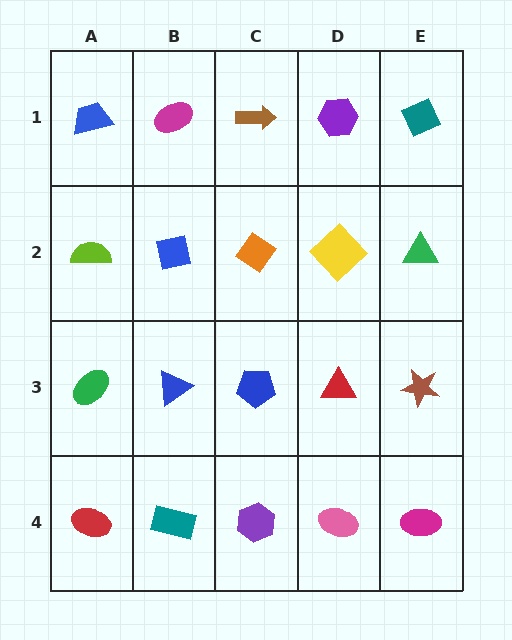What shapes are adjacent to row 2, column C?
A brown arrow (row 1, column C), a blue pentagon (row 3, column C), a blue square (row 2, column B), a yellow diamond (row 2, column D).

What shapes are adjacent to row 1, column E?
A green triangle (row 2, column E), a purple hexagon (row 1, column D).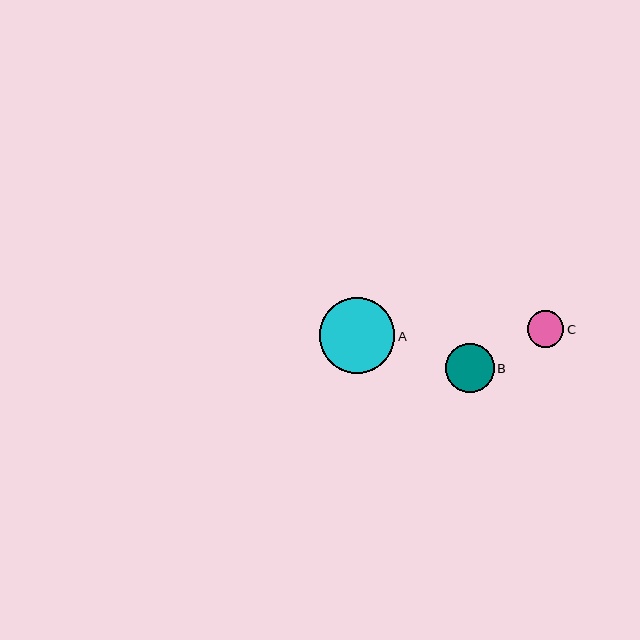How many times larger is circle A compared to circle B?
Circle A is approximately 1.6 times the size of circle B.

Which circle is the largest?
Circle A is the largest with a size of approximately 76 pixels.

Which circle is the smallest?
Circle C is the smallest with a size of approximately 36 pixels.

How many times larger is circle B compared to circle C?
Circle B is approximately 1.3 times the size of circle C.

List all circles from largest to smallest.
From largest to smallest: A, B, C.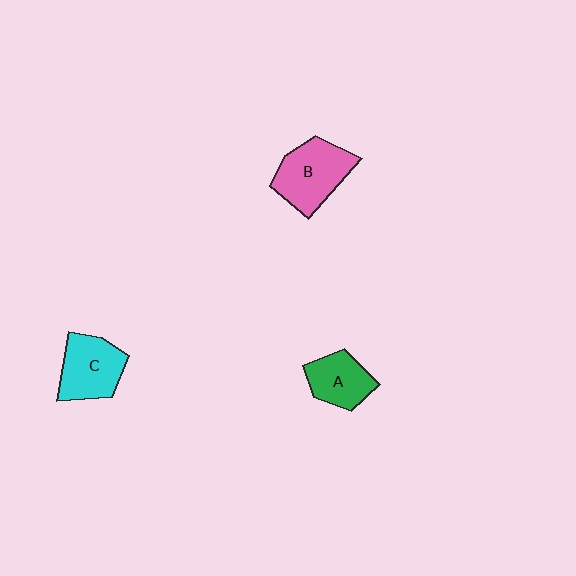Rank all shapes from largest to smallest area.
From largest to smallest: B (pink), C (cyan), A (green).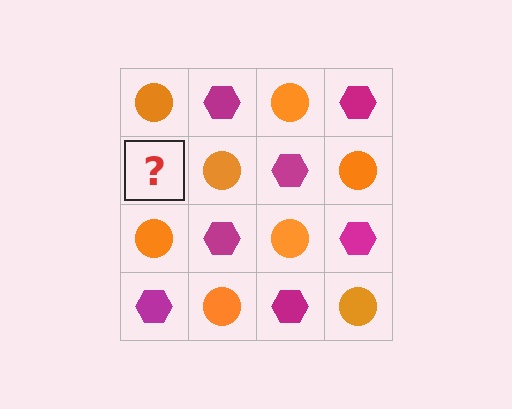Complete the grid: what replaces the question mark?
The question mark should be replaced with a magenta hexagon.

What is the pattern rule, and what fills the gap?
The rule is that it alternates orange circle and magenta hexagon in a checkerboard pattern. The gap should be filled with a magenta hexagon.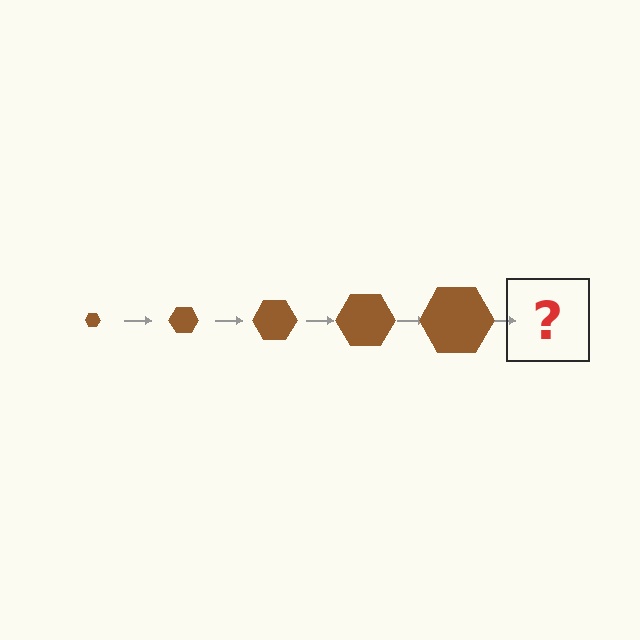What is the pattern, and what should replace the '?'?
The pattern is that the hexagon gets progressively larger each step. The '?' should be a brown hexagon, larger than the previous one.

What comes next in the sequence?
The next element should be a brown hexagon, larger than the previous one.